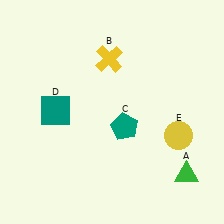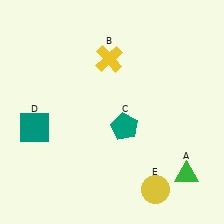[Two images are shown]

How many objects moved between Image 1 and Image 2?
2 objects moved between the two images.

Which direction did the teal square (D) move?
The teal square (D) moved left.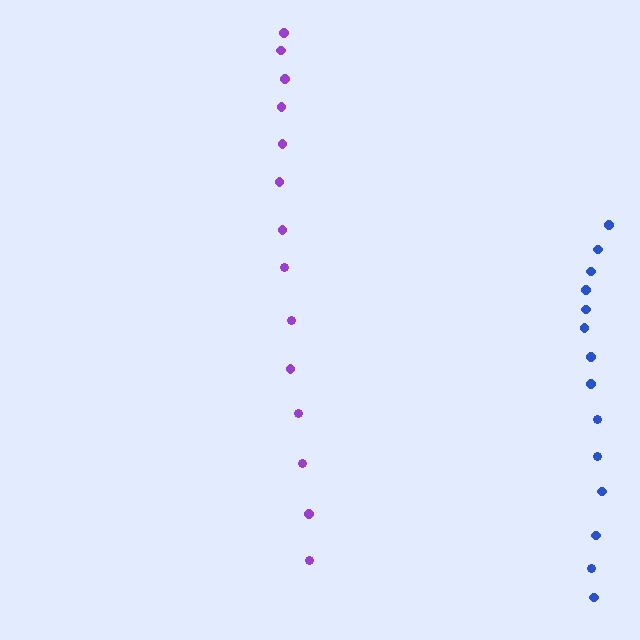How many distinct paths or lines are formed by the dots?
There are 2 distinct paths.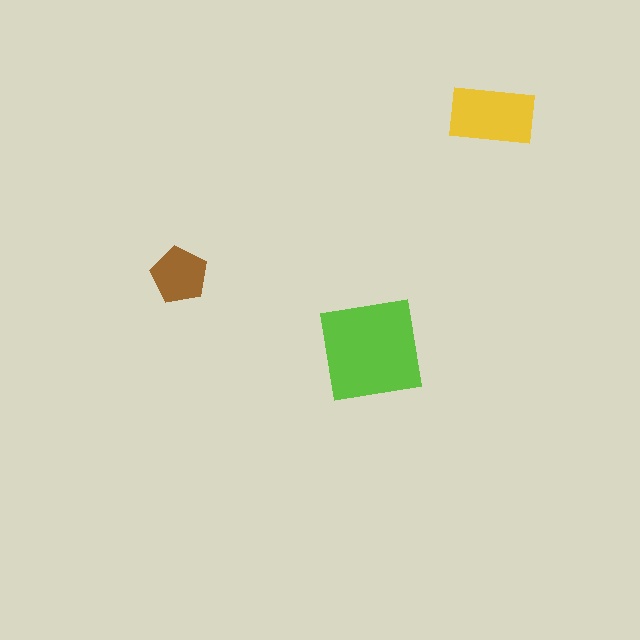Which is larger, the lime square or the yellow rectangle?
The lime square.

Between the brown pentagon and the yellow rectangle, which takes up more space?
The yellow rectangle.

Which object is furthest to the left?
The brown pentagon is leftmost.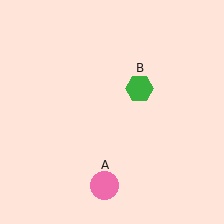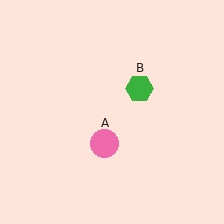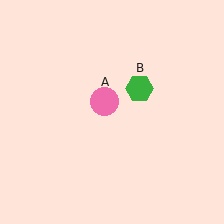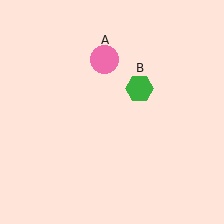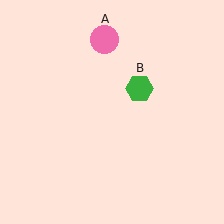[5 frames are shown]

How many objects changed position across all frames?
1 object changed position: pink circle (object A).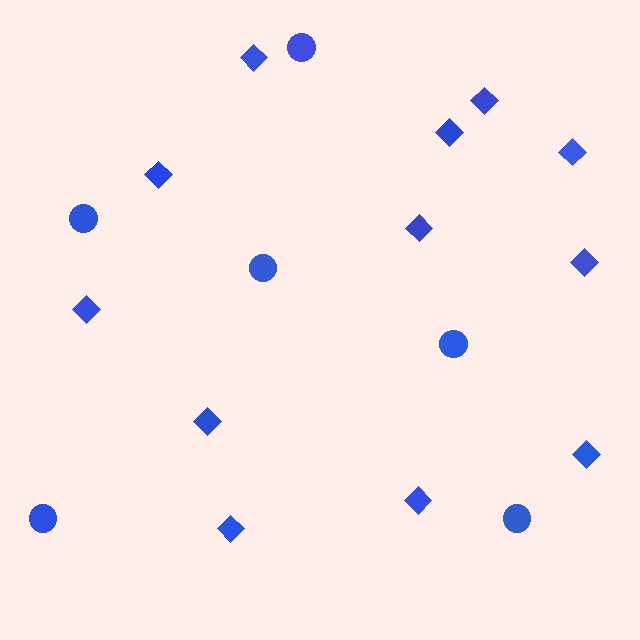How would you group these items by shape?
There are 2 groups: one group of circles (6) and one group of diamonds (12).